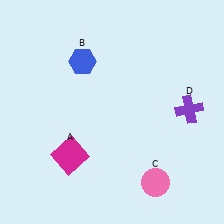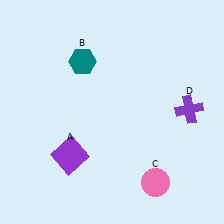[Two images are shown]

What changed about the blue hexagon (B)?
In Image 1, B is blue. In Image 2, it changed to teal.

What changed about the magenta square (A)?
In Image 1, A is magenta. In Image 2, it changed to purple.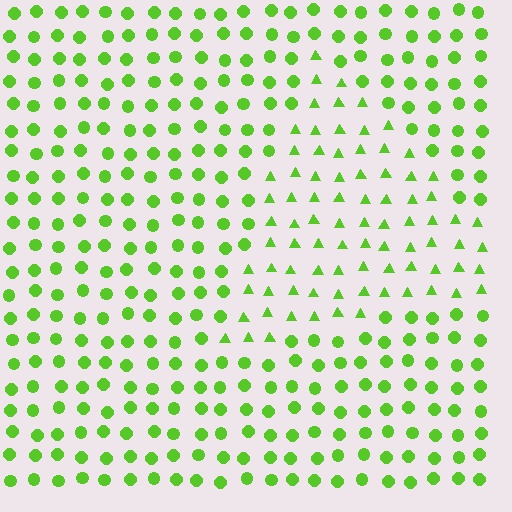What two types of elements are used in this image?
The image uses triangles inside the triangle region and circles outside it.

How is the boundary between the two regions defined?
The boundary is defined by a change in element shape: triangles inside vs. circles outside. All elements share the same color and spacing.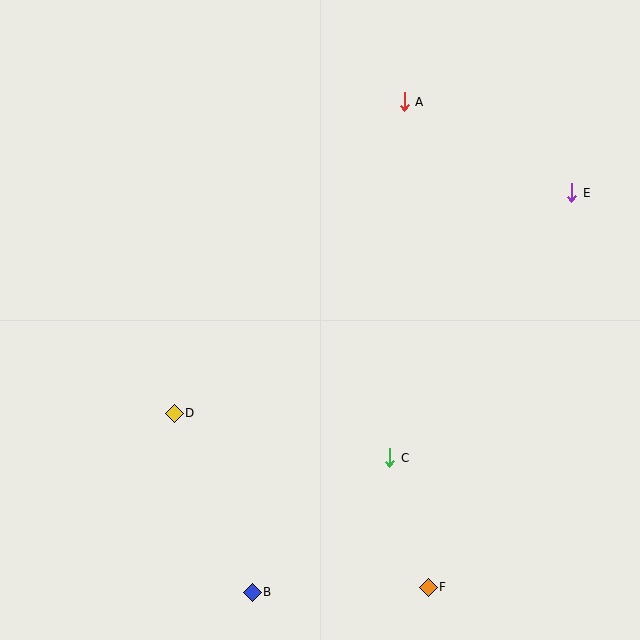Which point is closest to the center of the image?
Point C at (390, 458) is closest to the center.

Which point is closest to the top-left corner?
Point A is closest to the top-left corner.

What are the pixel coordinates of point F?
Point F is at (428, 587).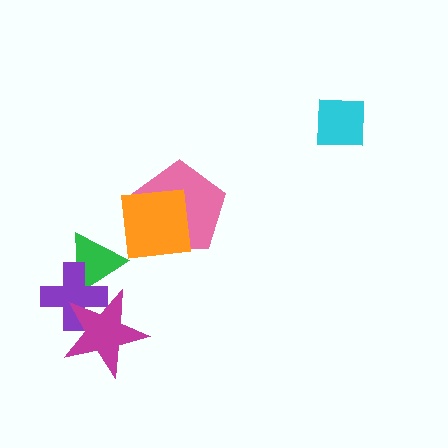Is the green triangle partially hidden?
Yes, it is partially covered by another shape.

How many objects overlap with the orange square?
1 object overlaps with the orange square.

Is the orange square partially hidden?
No, no other shape covers it.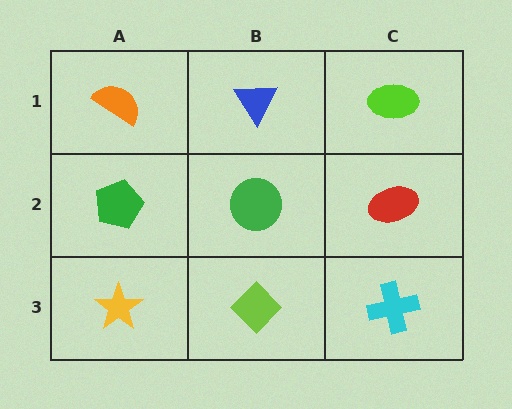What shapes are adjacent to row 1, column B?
A green circle (row 2, column B), an orange semicircle (row 1, column A), a lime ellipse (row 1, column C).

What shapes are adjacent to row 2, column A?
An orange semicircle (row 1, column A), a yellow star (row 3, column A), a green circle (row 2, column B).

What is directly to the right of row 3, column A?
A lime diamond.